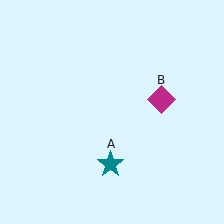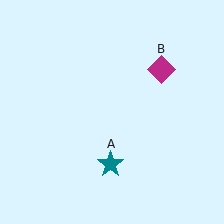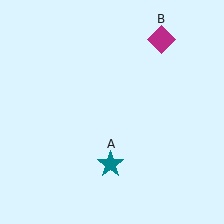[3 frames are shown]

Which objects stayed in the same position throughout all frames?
Teal star (object A) remained stationary.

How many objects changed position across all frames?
1 object changed position: magenta diamond (object B).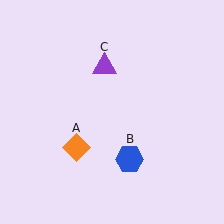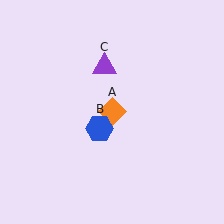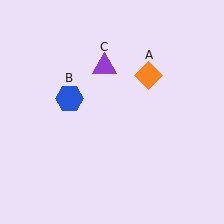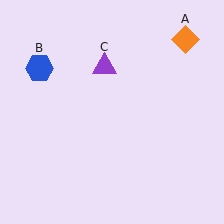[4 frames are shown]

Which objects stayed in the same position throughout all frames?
Purple triangle (object C) remained stationary.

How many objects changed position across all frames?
2 objects changed position: orange diamond (object A), blue hexagon (object B).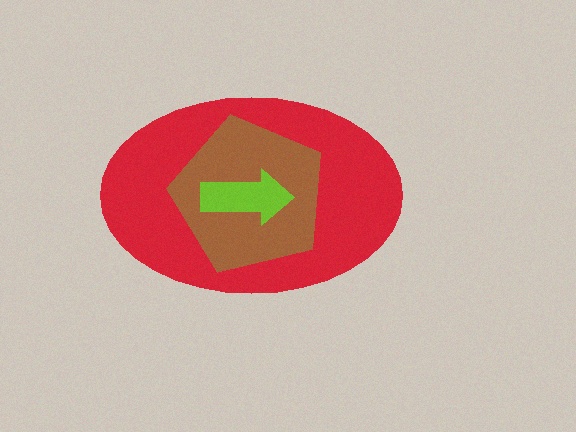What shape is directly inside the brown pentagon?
The lime arrow.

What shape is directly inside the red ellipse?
The brown pentagon.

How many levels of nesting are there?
3.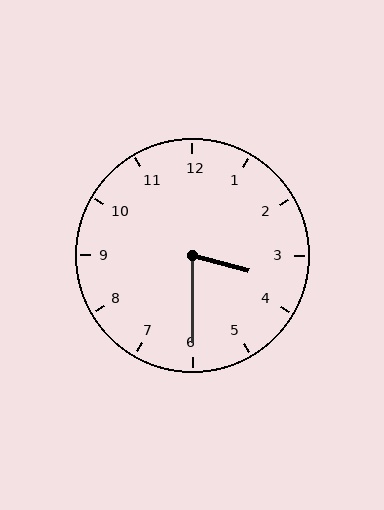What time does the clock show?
3:30.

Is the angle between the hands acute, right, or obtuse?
It is acute.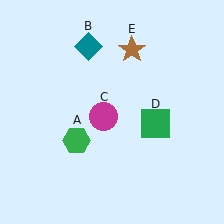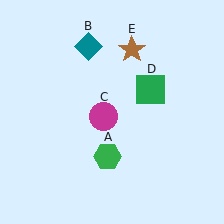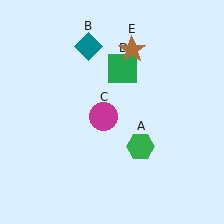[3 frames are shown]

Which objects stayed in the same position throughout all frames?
Teal diamond (object B) and magenta circle (object C) and brown star (object E) remained stationary.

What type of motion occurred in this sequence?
The green hexagon (object A), green square (object D) rotated counterclockwise around the center of the scene.